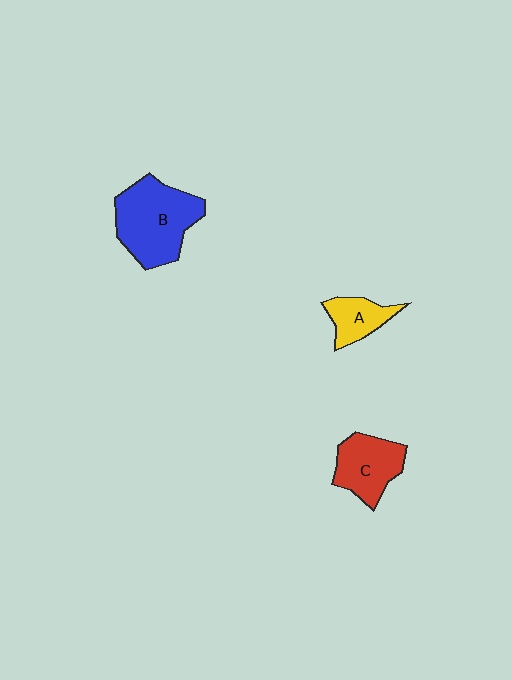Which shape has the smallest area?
Shape A (yellow).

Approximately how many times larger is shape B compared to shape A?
Approximately 2.4 times.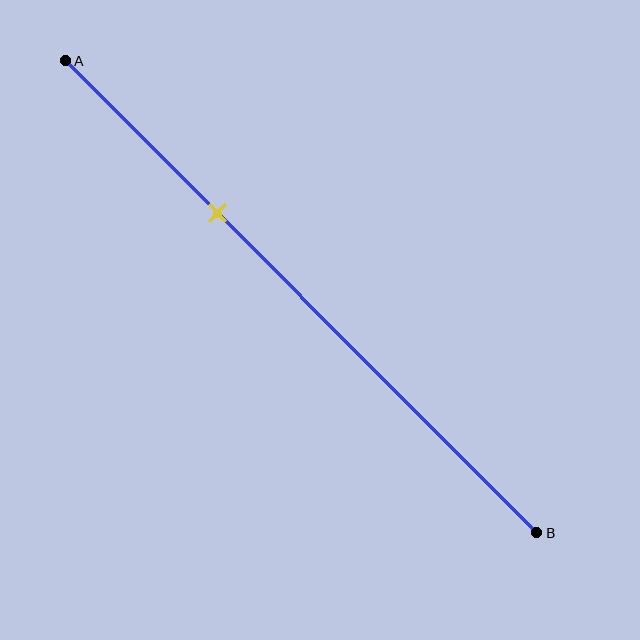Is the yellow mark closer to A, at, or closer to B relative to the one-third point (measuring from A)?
The yellow mark is approximately at the one-third point of segment AB.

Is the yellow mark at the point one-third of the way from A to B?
Yes, the mark is approximately at the one-third point.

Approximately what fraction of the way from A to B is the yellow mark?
The yellow mark is approximately 30% of the way from A to B.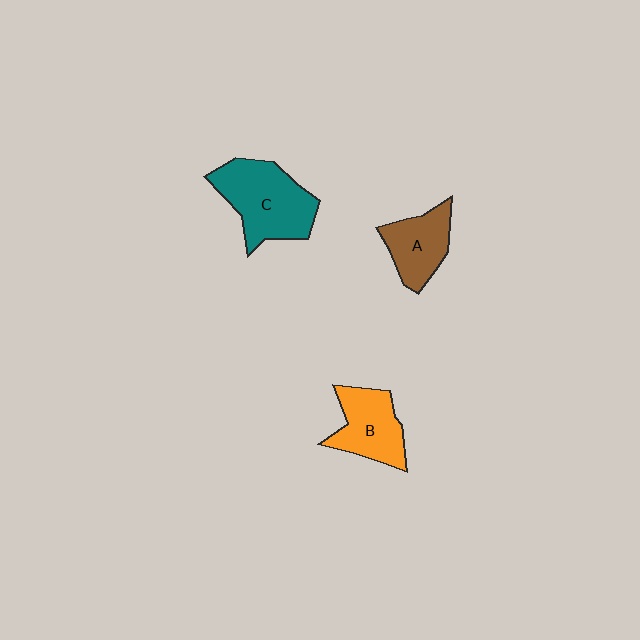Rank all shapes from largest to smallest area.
From largest to smallest: C (teal), B (orange), A (brown).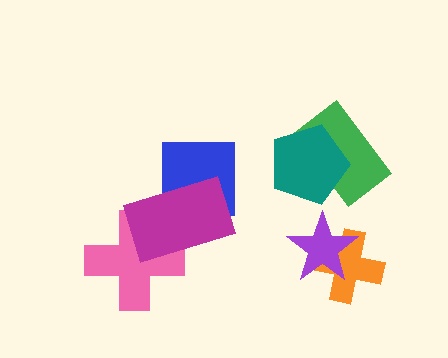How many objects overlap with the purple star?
1 object overlaps with the purple star.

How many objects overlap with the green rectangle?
1 object overlaps with the green rectangle.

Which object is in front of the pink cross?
The magenta rectangle is in front of the pink cross.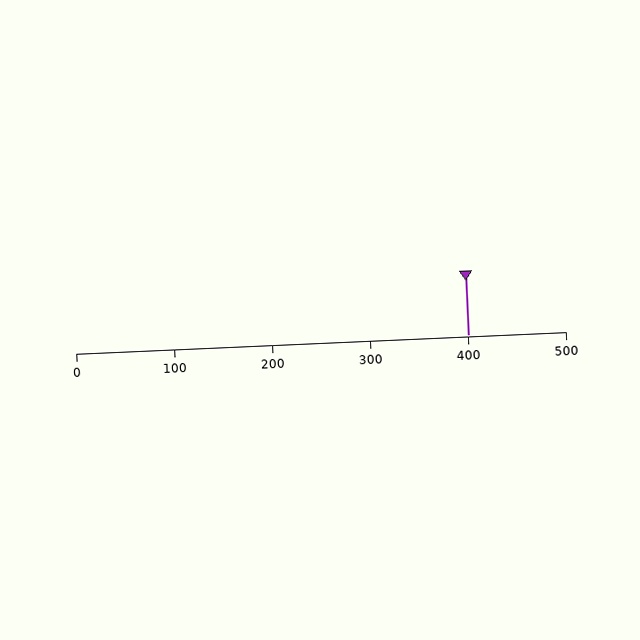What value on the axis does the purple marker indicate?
The marker indicates approximately 400.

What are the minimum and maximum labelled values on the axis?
The axis runs from 0 to 500.